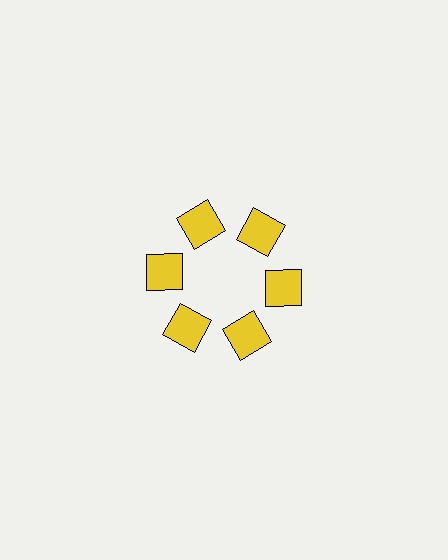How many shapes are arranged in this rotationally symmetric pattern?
There are 6 shapes, arranged in 6 groups of 1.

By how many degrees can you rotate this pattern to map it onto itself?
The pattern maps onto itself every 60 degrees of rotation.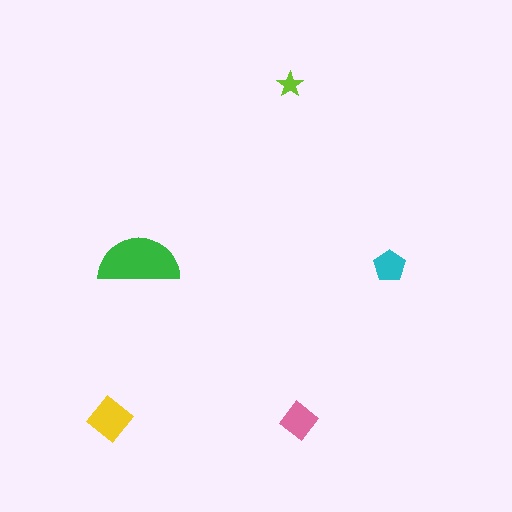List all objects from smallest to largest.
The lime star, the cyan pentagon, the pink diamond, the yellow diamond, the green semicircle.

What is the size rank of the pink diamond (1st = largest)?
3rd.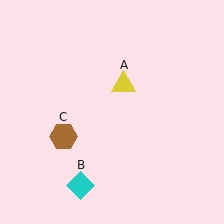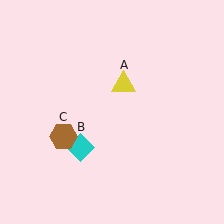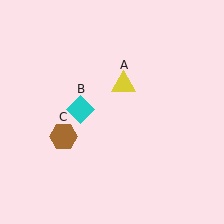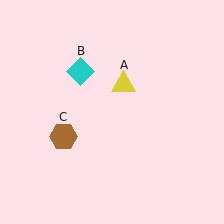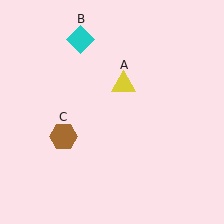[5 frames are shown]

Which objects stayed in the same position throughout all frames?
Yellow triangle (object A) and brown hexagon (object C) remained stationary.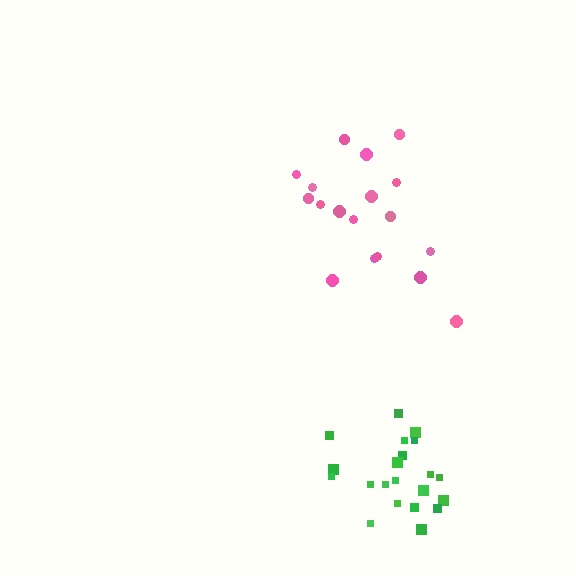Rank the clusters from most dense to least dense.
green, pink.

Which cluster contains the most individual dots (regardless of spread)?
Green (21).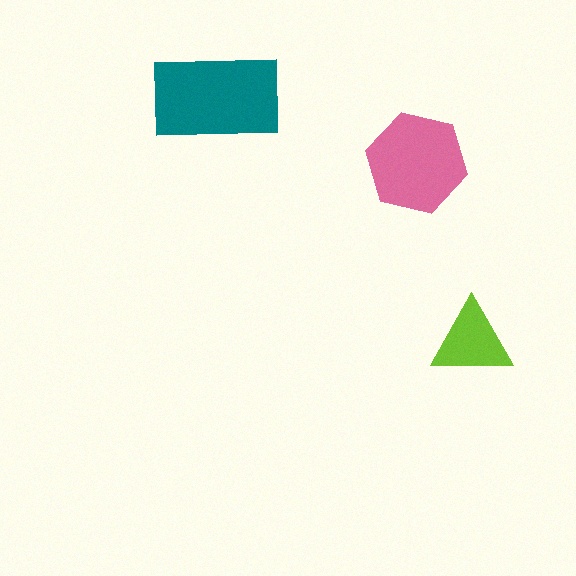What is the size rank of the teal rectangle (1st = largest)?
1st.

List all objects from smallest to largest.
The lime triangle, the pink hexagon, the teal rectangle.